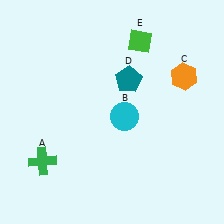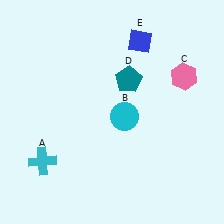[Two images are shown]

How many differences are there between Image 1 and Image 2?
There are 3 differences between the two images.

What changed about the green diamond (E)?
In Image 1, E is green. In Image 2, it changed to blue.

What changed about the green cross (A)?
In Image 1, A is green. In Image 2, it changed to cyan.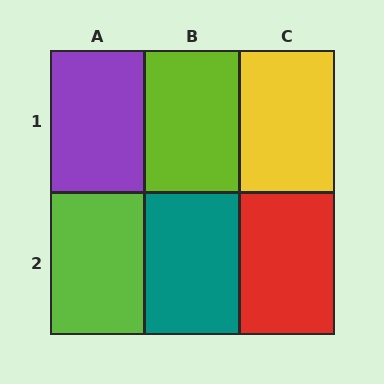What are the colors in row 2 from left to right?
Lime, teal, red.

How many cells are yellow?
1 cell is yellow.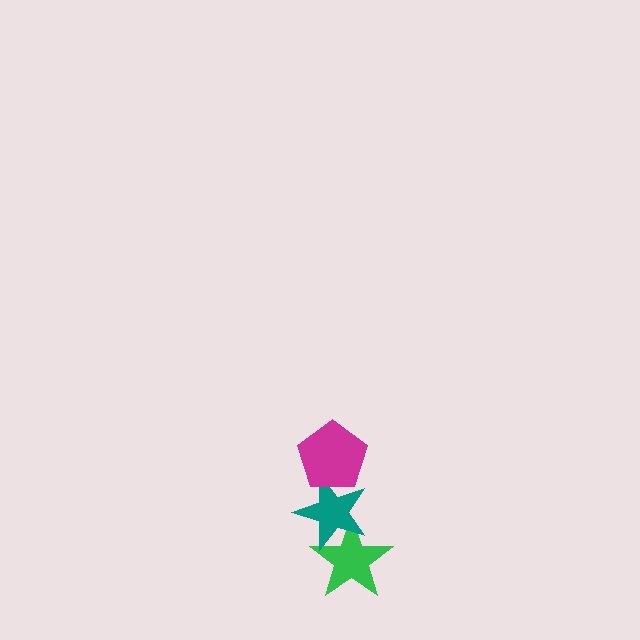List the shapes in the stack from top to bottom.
From top to bottom: the magenta pentagon, the teal star, the green star.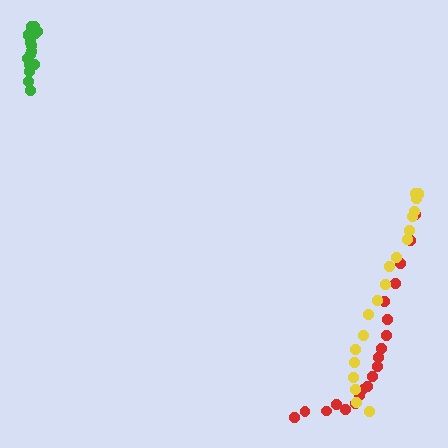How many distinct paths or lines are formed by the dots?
There are 3 distinct paths.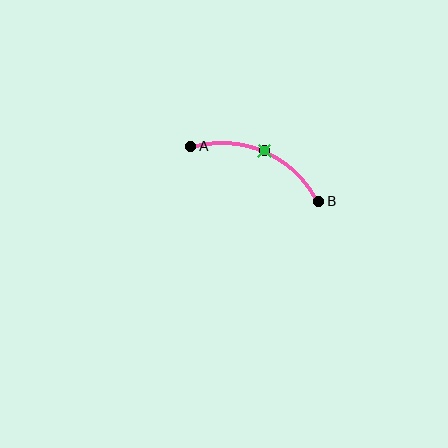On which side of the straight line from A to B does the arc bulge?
The arc bulges above the straight line connecting A and B.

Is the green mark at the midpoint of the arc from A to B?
Yes. The green mark lies on the arc at equal arc-length from both A and B — it is the arc midpoint.